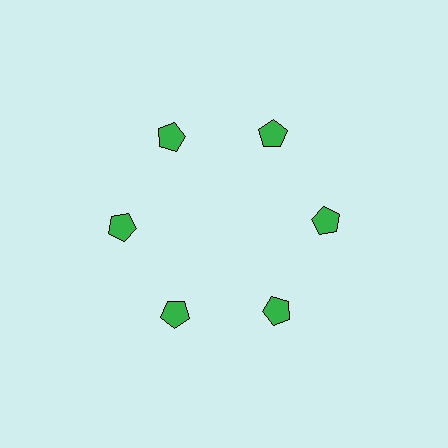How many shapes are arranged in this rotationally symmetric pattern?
There are 6 shapes, arranged in 6 groups of 1.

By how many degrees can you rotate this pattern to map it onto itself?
The pattern maps onto itself every 60 degrees of rotation.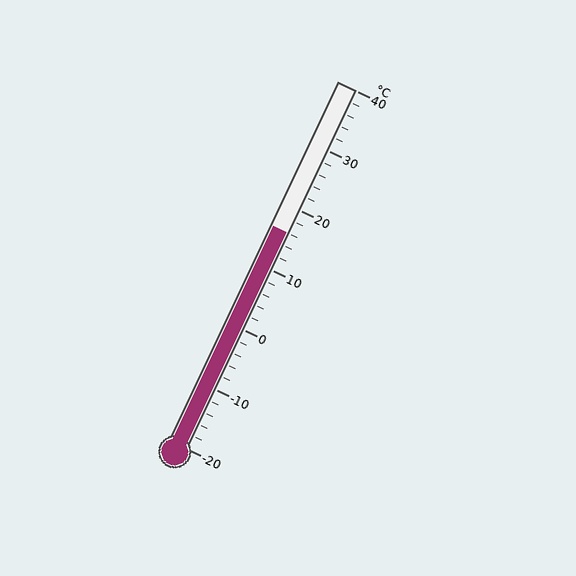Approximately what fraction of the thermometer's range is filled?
The thermometer is filled to approximately 60% of its range.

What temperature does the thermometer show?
The thermometer shows approximately 16°C.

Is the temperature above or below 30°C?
The temperature is below 30°C.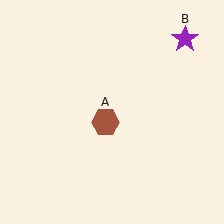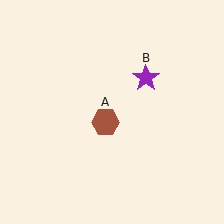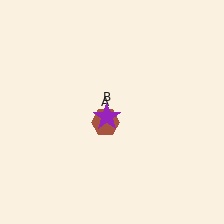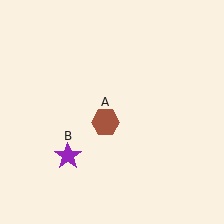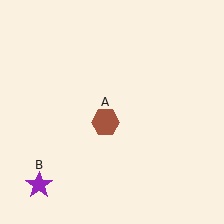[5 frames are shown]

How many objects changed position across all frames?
1 object changed position: purple star (object B).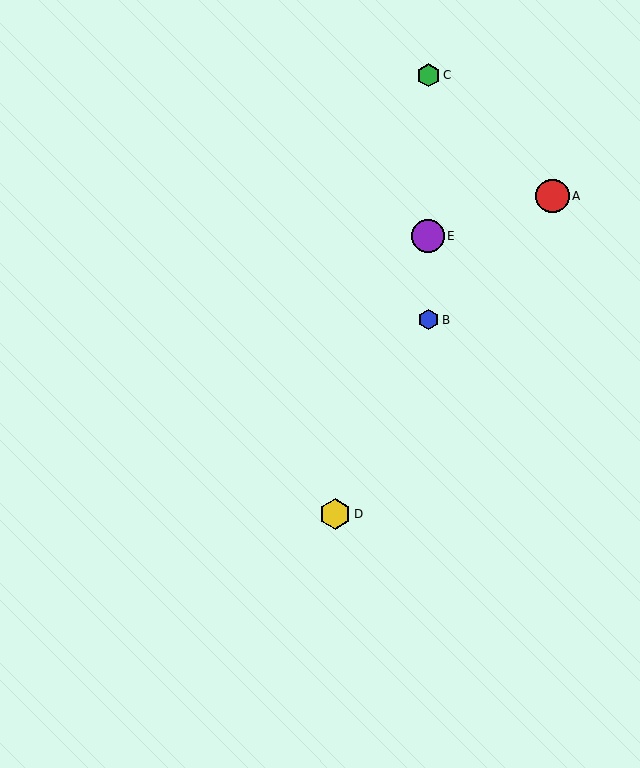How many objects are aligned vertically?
3 objects (B, C, E) are aligned vertically.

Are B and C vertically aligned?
Yes, both are at x≈428.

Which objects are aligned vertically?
Objects B, C, E are aligned vertically.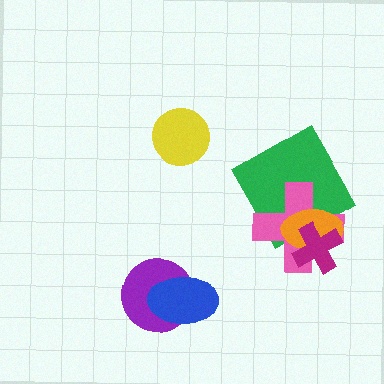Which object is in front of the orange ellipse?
The magenta cross is in front of the orange ellipse.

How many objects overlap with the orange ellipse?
3 objects overlap with the orange ellipse.